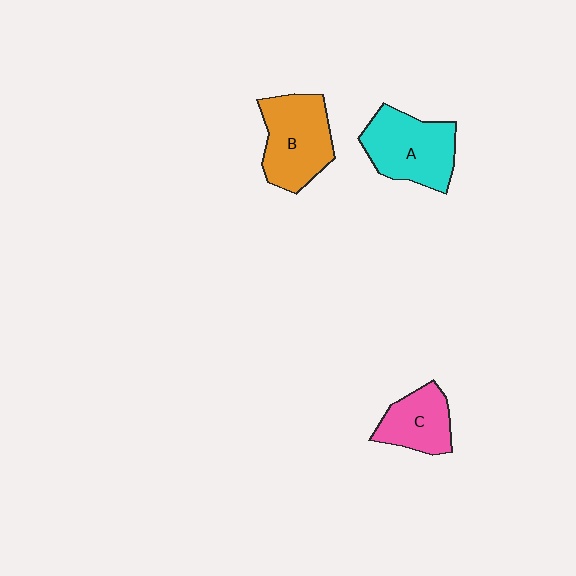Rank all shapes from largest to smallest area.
From largest to smallest: B (orange), A (cyan), C (pink).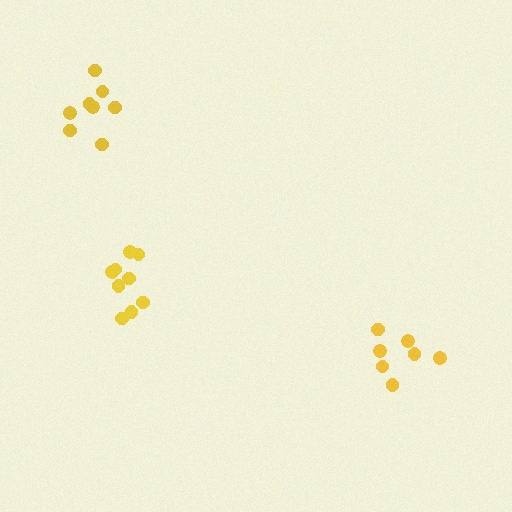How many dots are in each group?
Group 1: 9 dots, Group 2: 7 dots, Group 3: 8 dots (24 total).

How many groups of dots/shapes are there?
There are 3 groups.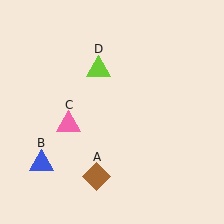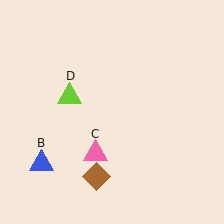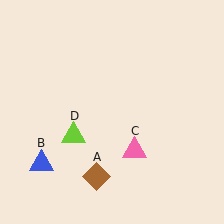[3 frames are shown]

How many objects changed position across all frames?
2 objects changed position: pink triangle (object C), lime triangle (object D).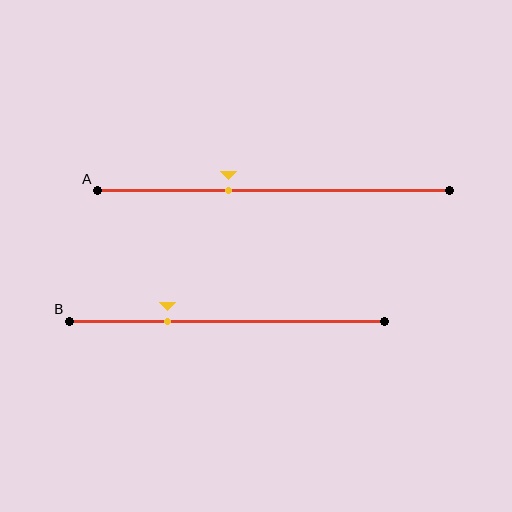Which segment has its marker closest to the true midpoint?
Segment A has its marker closest to the true midpoint.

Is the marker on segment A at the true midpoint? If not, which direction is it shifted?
No, the marker on segment A is shifted to the left by about 13% of the segment length.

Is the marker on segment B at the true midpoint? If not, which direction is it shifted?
No, the marker on segment B is shifted to the left by about 19% of the segment length.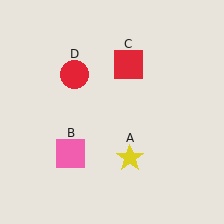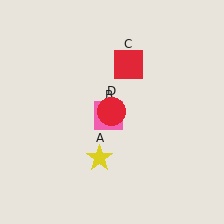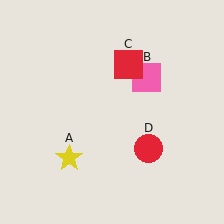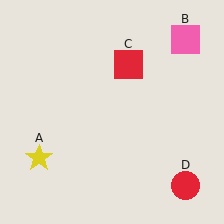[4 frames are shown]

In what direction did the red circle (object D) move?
The red circle (object D) moved down and to the right.